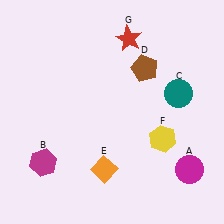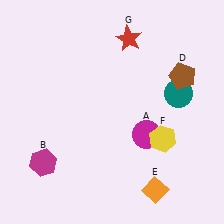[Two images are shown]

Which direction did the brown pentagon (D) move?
The brown pentagon (D) moved right.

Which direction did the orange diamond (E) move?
The orange diamond (E) moved right.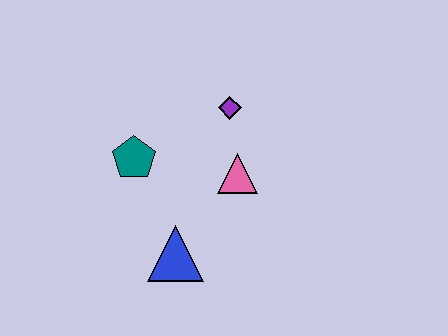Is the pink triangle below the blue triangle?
No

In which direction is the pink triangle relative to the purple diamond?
The pink triangle is below the purple diamond.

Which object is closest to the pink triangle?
The purple diamond is closest to the pink triangle.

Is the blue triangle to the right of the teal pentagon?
Yes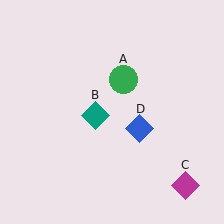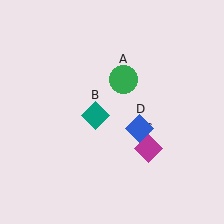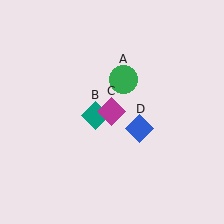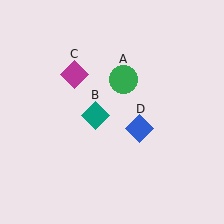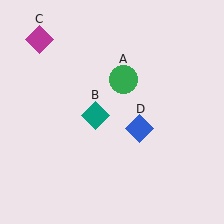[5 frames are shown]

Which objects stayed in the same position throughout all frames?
Green circle (object A) and teal diamond (object B) and blue diamond (object D) remained stationary.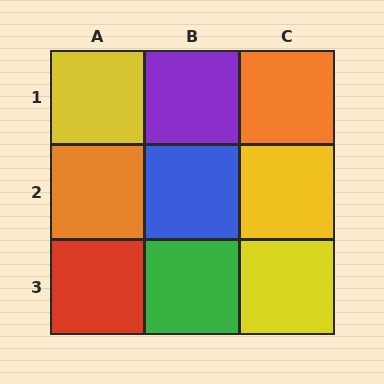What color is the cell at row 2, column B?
Blue.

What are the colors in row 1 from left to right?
Yellow, purple, orange.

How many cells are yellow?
3 cells are yellow.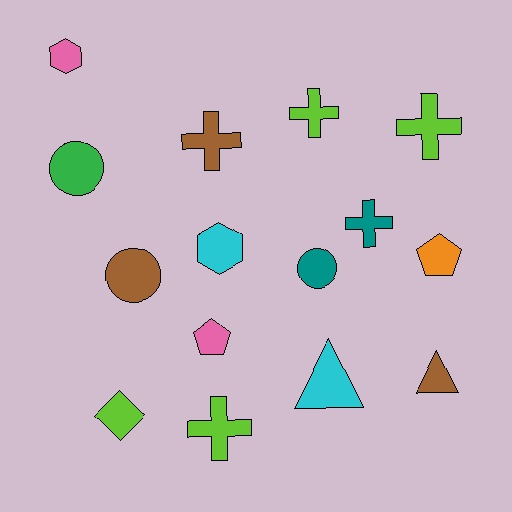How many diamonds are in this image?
There is 1 diamond.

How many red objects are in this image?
There are no red objects.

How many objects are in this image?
There are 15 objects.